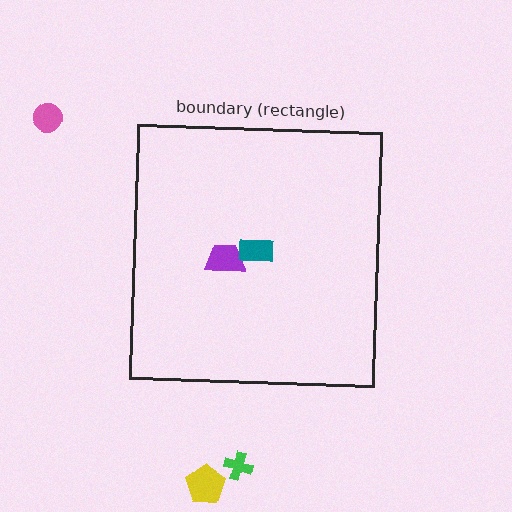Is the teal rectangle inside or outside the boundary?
Inside.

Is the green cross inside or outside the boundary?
Outside.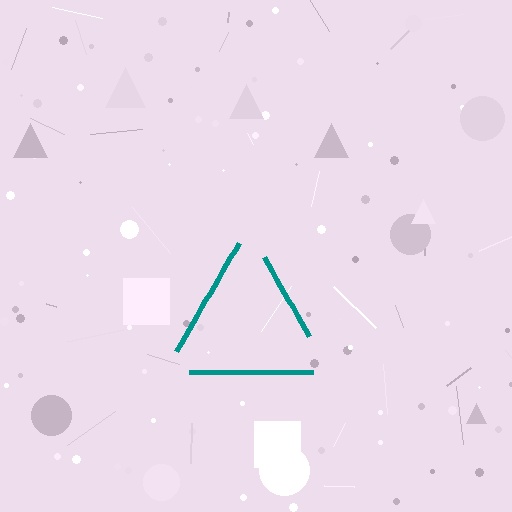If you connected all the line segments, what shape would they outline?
They would outline a triangle.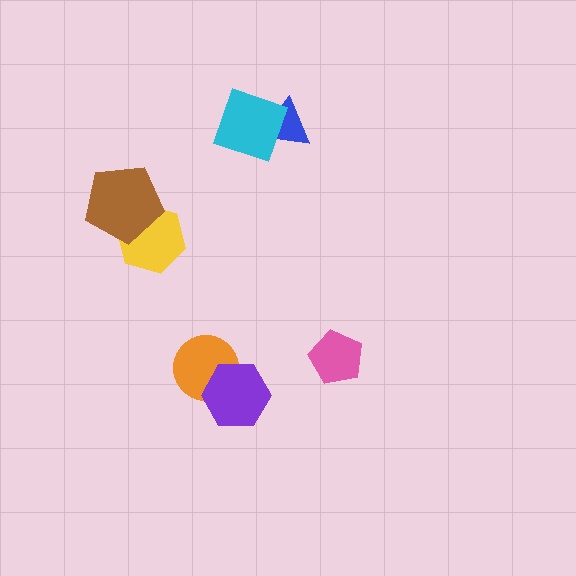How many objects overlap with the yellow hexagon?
1 object overlaps with the yellow hexagon.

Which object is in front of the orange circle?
The purple hexagon is in front of the orange circle.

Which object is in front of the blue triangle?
The cyan square is in front of the blue triangle.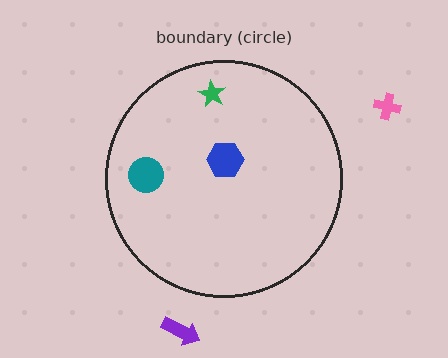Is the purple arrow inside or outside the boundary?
Outside.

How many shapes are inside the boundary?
3 inside, 2 outside.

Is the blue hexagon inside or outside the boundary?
Inside.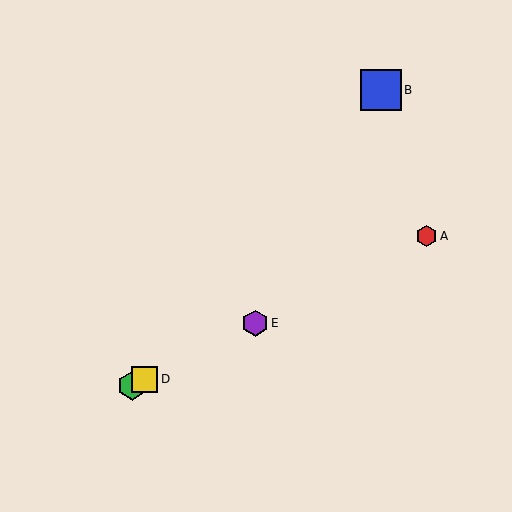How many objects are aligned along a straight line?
4 objects (A, C, D, E) are aligned along a straight line.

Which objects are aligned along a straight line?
Objects A, C, D, E are aligned along a straight line.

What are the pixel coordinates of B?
Object B is at (381, 90).